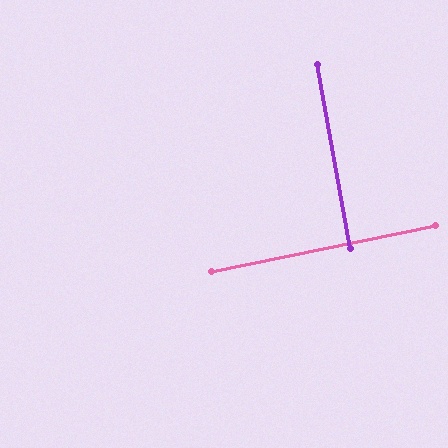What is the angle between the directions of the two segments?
Approximately 89 degrees.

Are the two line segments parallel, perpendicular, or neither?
Perpendicular — they meet at approximately 89°.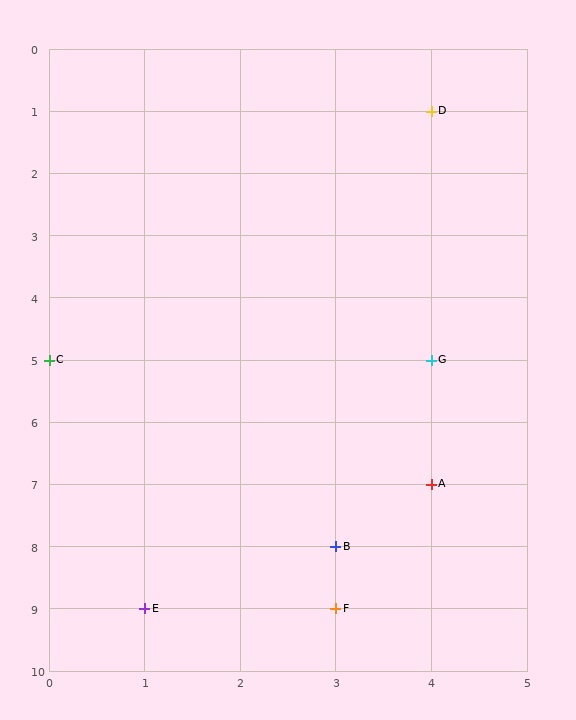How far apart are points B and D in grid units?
Points B and D are 1 column and 7 rows apart (about 7.1 grid units diagonally).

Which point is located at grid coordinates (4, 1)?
Point D is at (4, 1).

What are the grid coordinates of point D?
Point D is at grid coordinates (4, 1).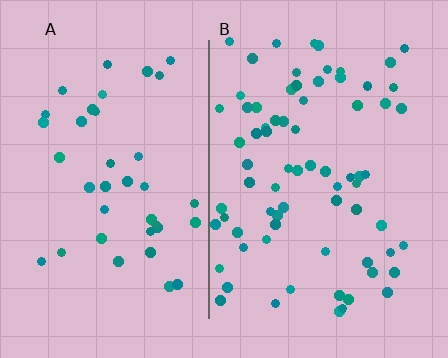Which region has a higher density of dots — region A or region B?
B (the right).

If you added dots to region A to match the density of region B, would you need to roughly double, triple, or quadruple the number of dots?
Approximately double.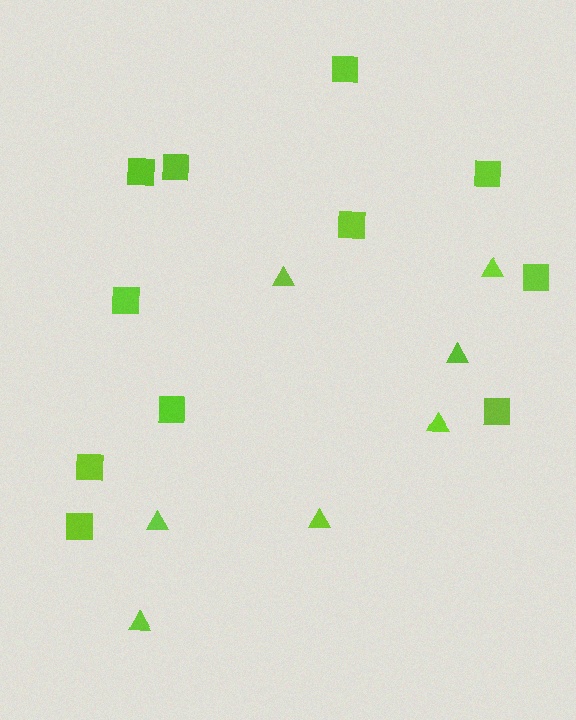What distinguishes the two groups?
There are 2 groups: one group of triangles (7) and one group of squares (11).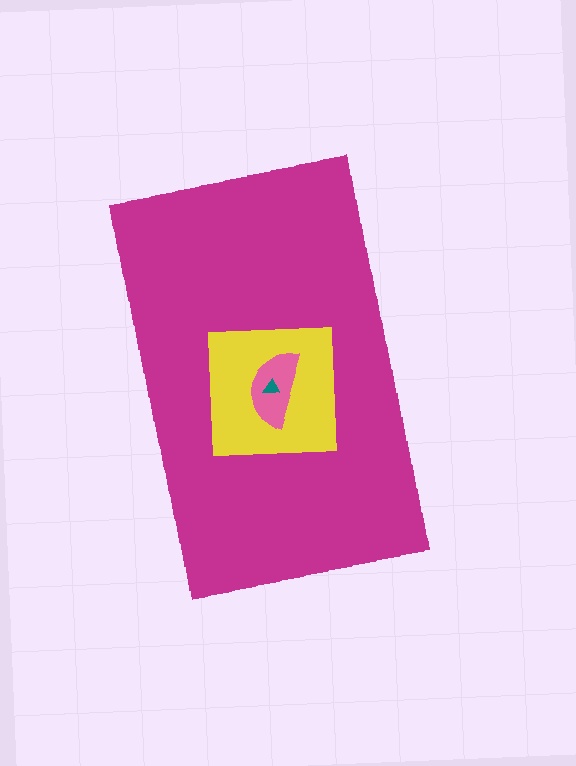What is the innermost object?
The teal triangle.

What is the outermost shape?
The magenta rectangle.